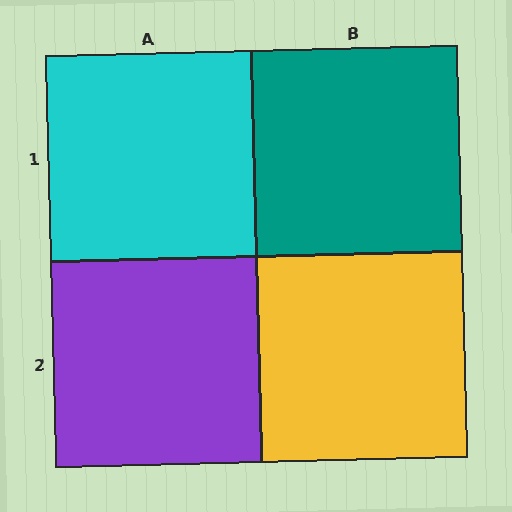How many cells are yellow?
1 cell is yellow.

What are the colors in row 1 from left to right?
Cyan, teal.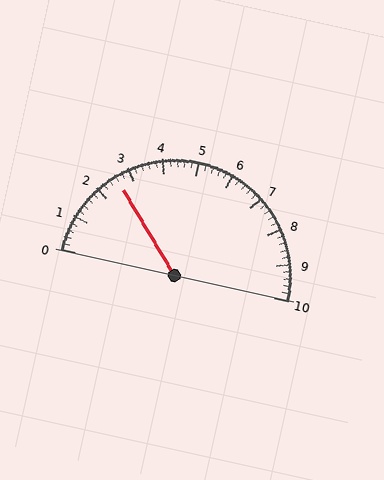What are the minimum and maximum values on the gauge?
The gauge ranges from 0 to 10.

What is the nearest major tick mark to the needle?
The nearest major tick mark is 3.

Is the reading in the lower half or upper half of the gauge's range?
The reading is in the lower half of the range (0 to 10).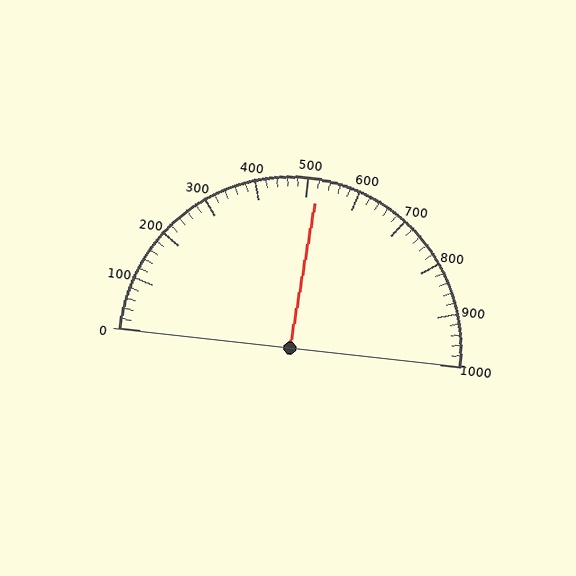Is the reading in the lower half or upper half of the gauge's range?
The reading is in the upper half of the range (0 to 1000).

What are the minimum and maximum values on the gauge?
The gauge ranges from 0 to 1000.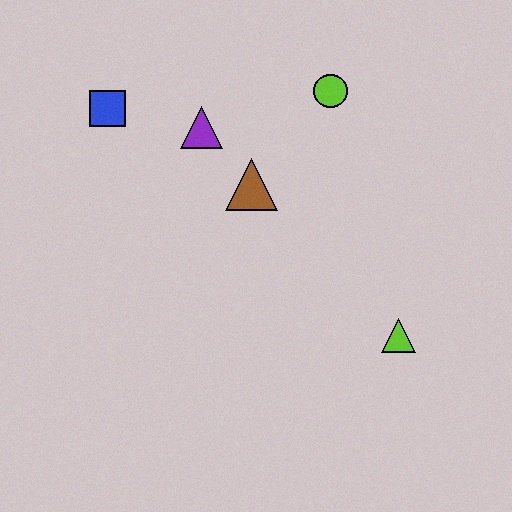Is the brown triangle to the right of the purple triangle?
Yes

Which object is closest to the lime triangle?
The brown triangle is closest to the lime triangle.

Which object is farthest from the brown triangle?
The lime triangle is farthest from the brown triangle.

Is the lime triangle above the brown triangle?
No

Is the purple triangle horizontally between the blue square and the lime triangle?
Yes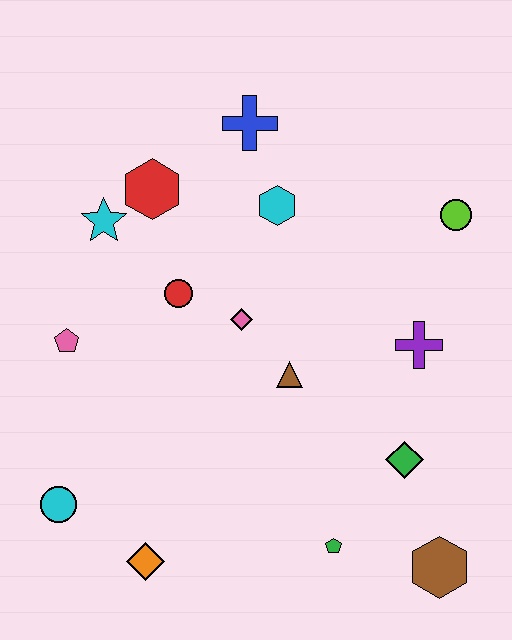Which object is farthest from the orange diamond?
The lime circle is farthest from the orange diamond.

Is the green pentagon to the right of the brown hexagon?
No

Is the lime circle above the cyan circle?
Yes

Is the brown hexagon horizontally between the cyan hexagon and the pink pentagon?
No